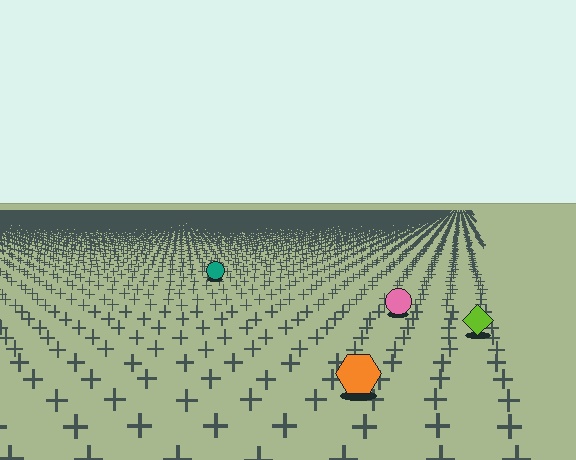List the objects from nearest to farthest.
From nearest to farthest: the orange hexagon, the lime diamond, the pink circle, the teal circle.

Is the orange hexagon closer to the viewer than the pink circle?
Yes. The orange hexagon is closer — you can tell from the texture gradient: the ground texture is coarser near it.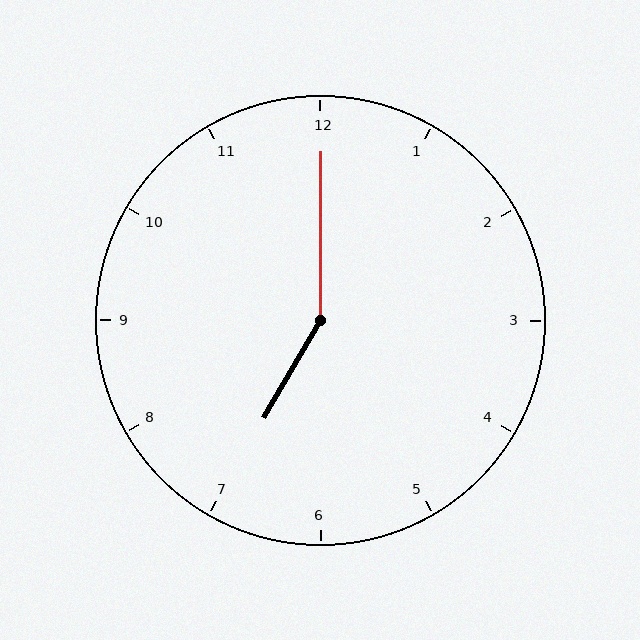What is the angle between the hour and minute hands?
Approximately 150 degrees.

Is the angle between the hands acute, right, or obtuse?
It is obtuse.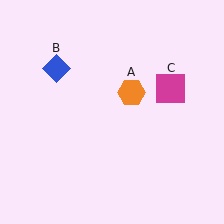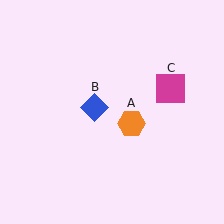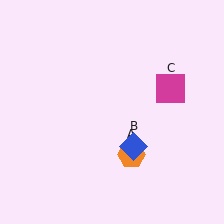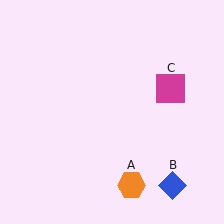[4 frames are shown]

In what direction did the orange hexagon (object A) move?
The orange hexagon (object A) moved down.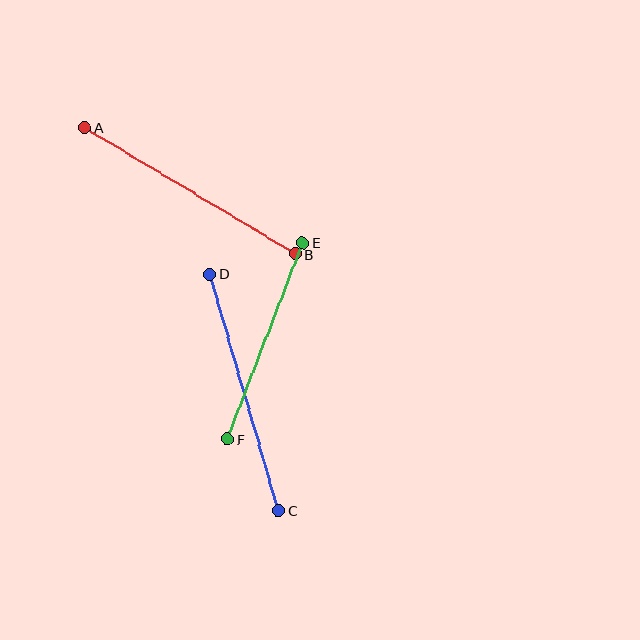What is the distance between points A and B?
The distance is approximately 245 pixels.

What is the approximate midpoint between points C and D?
The midpoint is at approximately (244, 392) pixels.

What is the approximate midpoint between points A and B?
The midpoint is at approximately (190, 191) pixels.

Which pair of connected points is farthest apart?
Points C and D are farthest apart.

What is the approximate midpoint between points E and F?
The midpoint is at approximately (265, 341) pixels.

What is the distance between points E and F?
The distance is approximately 211 pixels.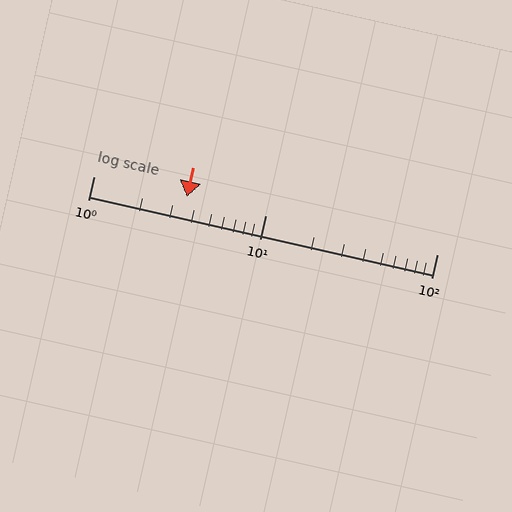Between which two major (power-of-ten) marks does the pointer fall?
The pointer is between 1 and 10.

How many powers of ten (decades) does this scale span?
The scale spans 2 decades, from 1 to 100.